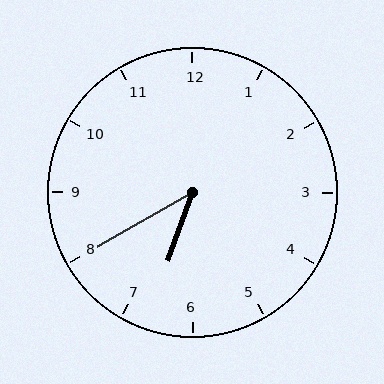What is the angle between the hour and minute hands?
Approximately 40 degrees.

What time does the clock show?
6:40.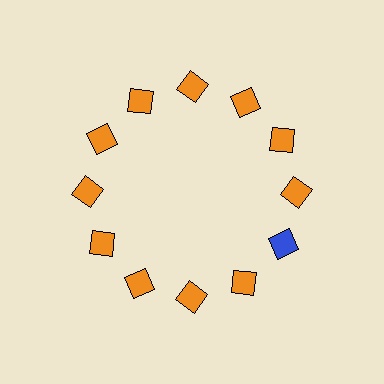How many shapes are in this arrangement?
There are 12 shapes arranged in a ring pattern.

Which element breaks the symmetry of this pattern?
The blue square at roughly the 4 o'clock position breaks the symmetry. All other shapes are orange squares.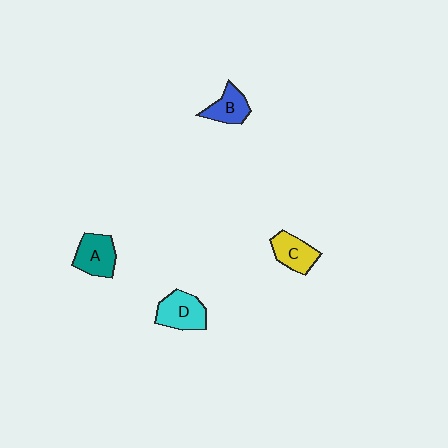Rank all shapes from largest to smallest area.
From largest to smallest: D (cyan), A (teal), C (yellow), B (blue).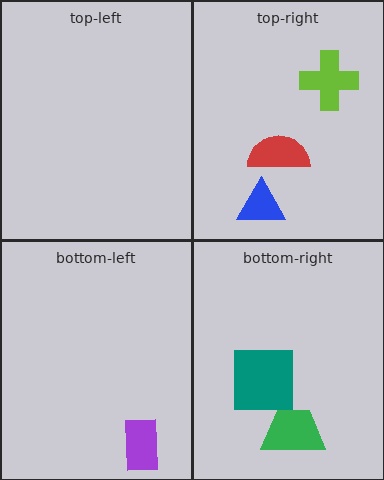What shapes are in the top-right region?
The red semicircle, the blue triangle, the lime cross.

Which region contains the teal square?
The bottom-right region.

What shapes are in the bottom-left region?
The purple rectangle.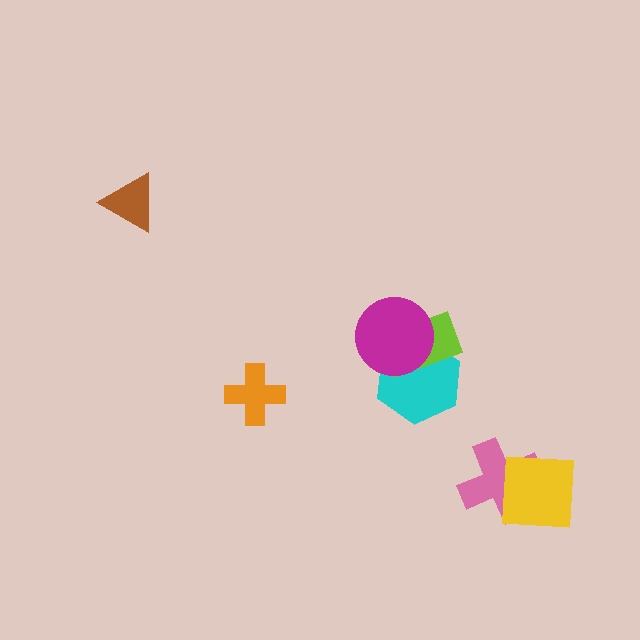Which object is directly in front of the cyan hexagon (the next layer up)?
The lime rectangle is directly in front of the cyan hexagon.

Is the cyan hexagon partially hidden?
Yes, it is partially covered by another shape.